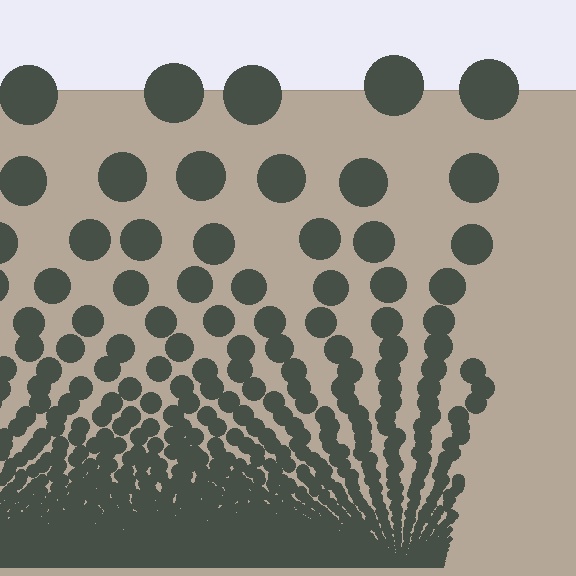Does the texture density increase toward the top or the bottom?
Density increases toward the bottom.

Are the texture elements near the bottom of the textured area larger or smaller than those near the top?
Smaller. The gradient is inverted — elements near the bottom are smaller and denser.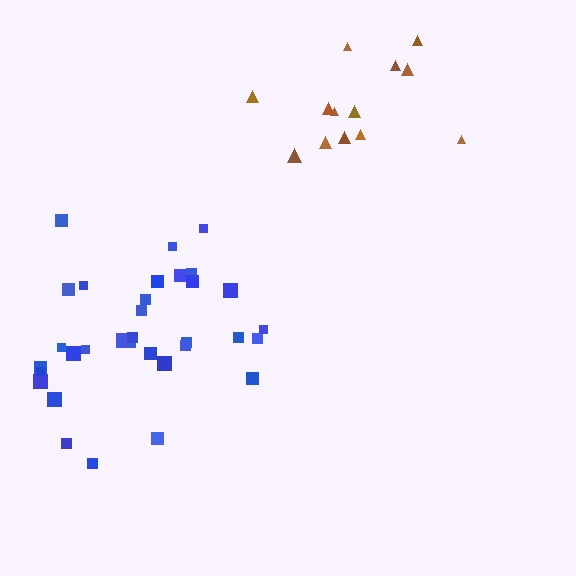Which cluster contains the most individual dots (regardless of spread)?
Blue (33).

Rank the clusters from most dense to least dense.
blue, brown.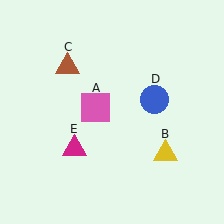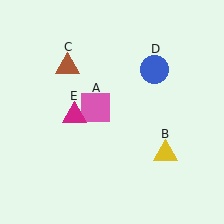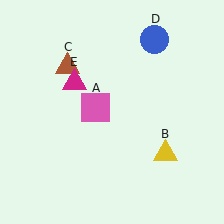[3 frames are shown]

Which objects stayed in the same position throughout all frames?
Pink square (object A) and yellow triangle (object B) and brown triangle (object C) remained stationary.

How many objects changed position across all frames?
2 objects changed position: blue circle (object D), magenta triangle (object E).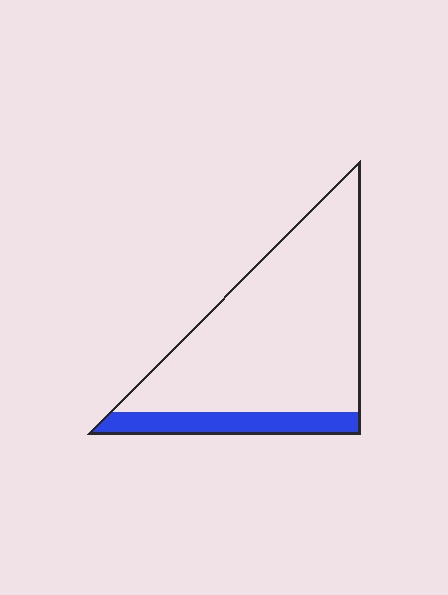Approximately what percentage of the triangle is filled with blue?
Approximately 15%.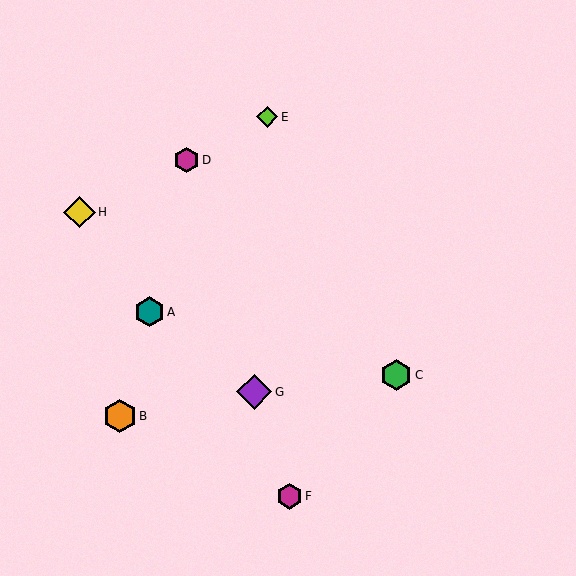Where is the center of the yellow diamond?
The center of the yellow diamond is at (80, 212).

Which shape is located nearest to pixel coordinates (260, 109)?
The lime diamond (labeled E) at (267, 117) is nearest to that location.